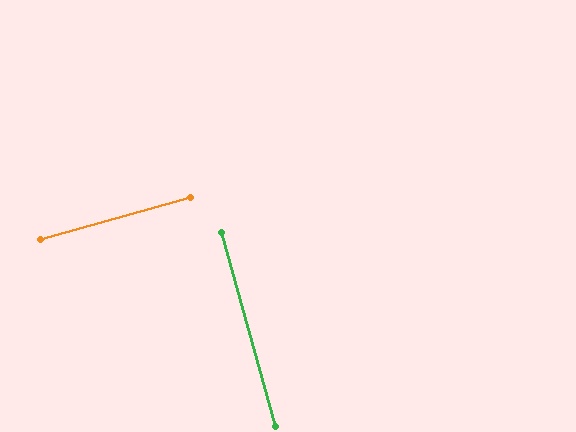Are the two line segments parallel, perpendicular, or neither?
Perpendicular — they meet at approximately 90°.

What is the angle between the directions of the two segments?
Approximately 90 degrees.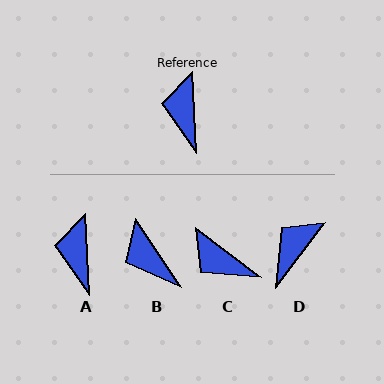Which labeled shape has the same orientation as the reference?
A.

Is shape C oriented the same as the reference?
No, it is off by about 50 degrees.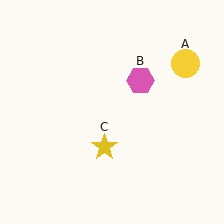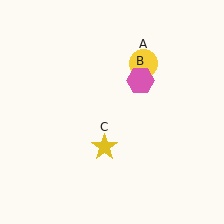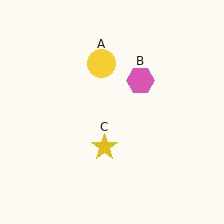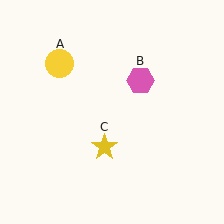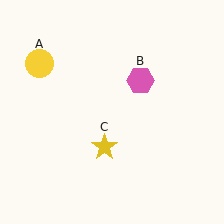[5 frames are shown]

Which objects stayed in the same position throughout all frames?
Pink hexagon (object B) and yellow star (object C) remained stationary.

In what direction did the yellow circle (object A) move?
The yellow circle (object A) moved left.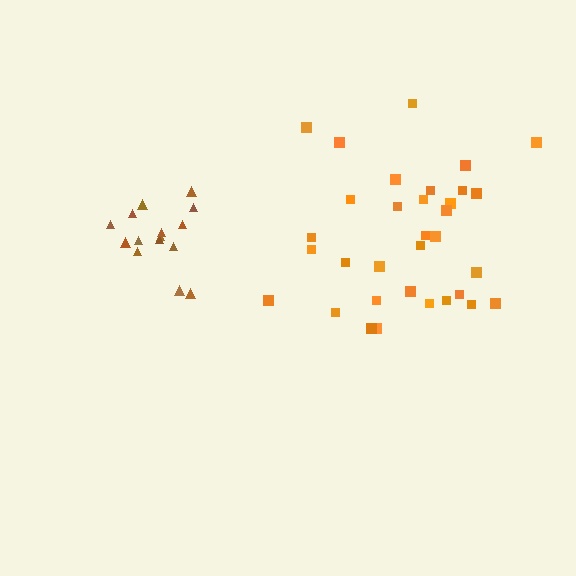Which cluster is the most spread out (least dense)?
Orange.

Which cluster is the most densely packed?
Brown.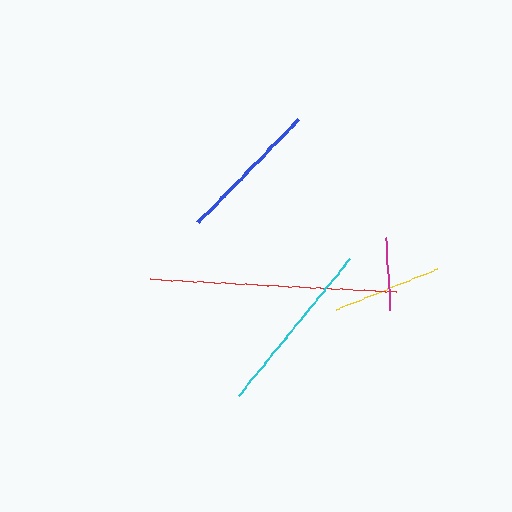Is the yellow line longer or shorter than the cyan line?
The cyan line is longer than the yellow line.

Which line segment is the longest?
The red line is the longest at approximately 246 pixels.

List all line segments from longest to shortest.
From longest to shortest: red, cyan, blue, yellow, magenta.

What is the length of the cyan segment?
The cyan segment is approximately 177 pixels long.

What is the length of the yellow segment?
The yellow segment is approximately 107 pixels long.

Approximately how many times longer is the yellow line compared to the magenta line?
The yellow line is approximately 1.5 times the length of the magenta line.